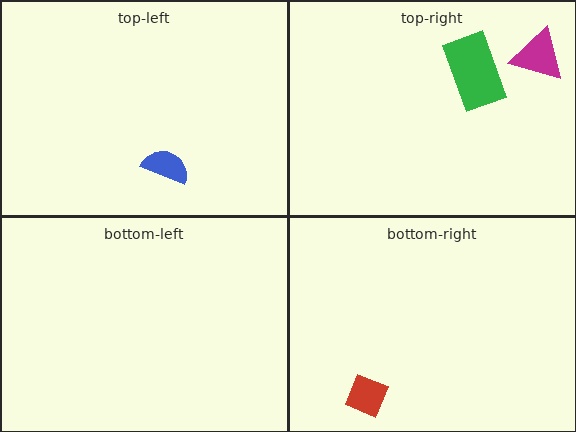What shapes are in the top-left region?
The blue semicircle.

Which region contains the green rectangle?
The top-right region.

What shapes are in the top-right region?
The green rectangle, the magenta triangle.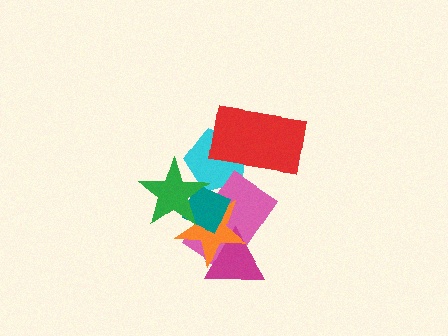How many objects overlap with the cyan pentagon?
4 objects overlap with the cyan pentagon.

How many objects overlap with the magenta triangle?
2 objects overlap with the magenta triangle.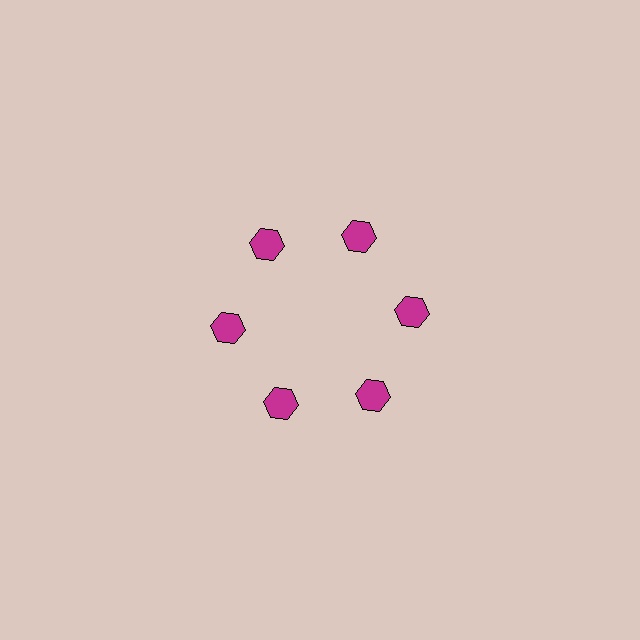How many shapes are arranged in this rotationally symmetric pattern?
There are 6 shapes, arranged in 6 groups of 1.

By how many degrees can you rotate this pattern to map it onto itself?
The pattern maps onto itself every 60 degrees of rotation.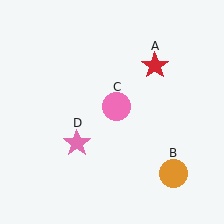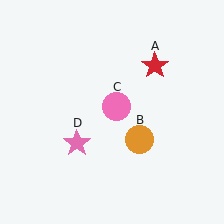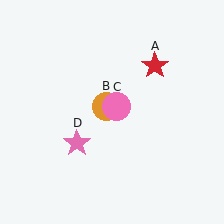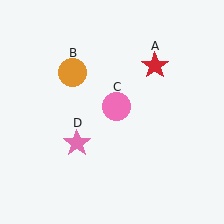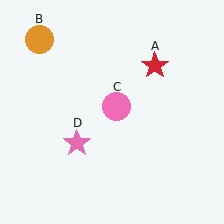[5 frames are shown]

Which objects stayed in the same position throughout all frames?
Red star (object A) and pink circle (object C) and pink star (object D) remained stationary.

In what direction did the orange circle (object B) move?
The orange circle (object B) moved up and to the left.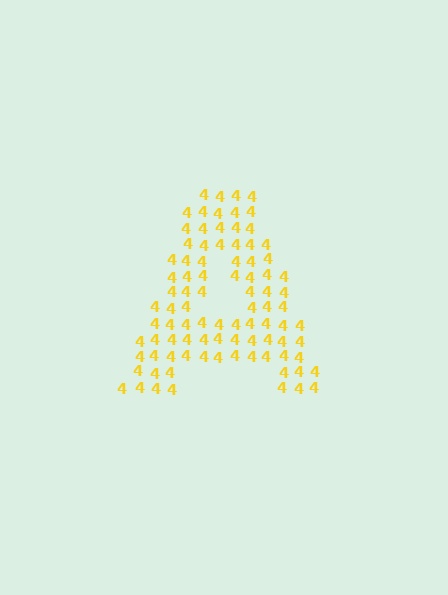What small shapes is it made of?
It is made of small digit 4's.